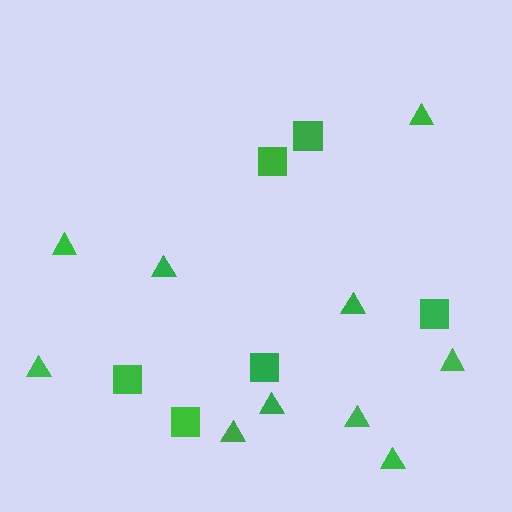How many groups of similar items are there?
There are 2 groups: one group of triangles (10) and one group of squares (6).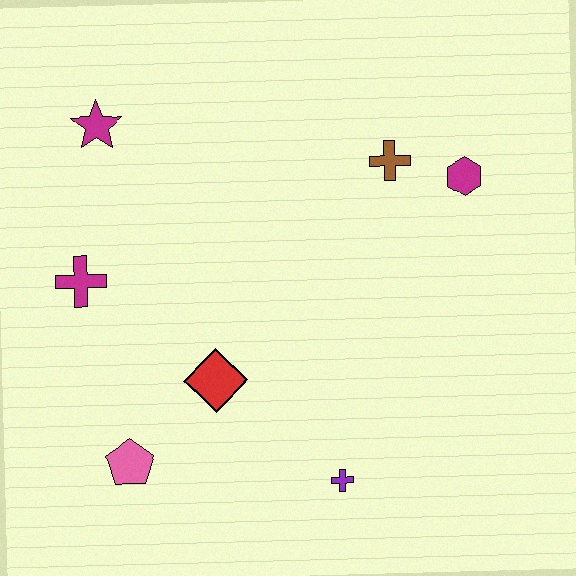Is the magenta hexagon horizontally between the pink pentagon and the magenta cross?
No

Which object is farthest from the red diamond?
The magenta hexagon is farthest from the red diamond.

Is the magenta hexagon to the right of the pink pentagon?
Yes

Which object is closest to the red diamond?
The pink pentagon is closest to the red diamond.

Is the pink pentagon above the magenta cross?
No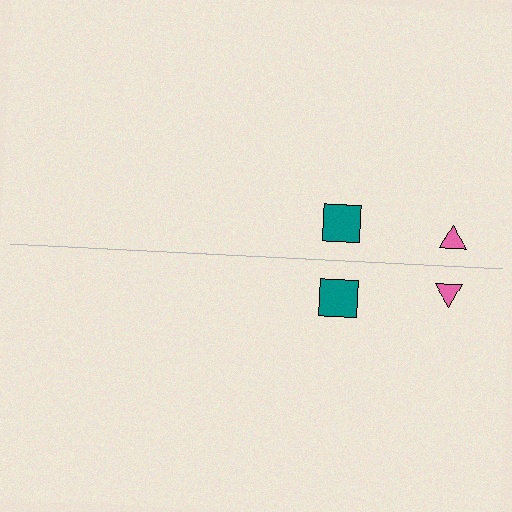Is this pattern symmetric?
Yes, this pattern has bilateral (reflection) symmetry.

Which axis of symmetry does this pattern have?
The pattern has a horizontal axis of symmetry running through the center of the image.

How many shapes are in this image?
There are 4 shapes in this image.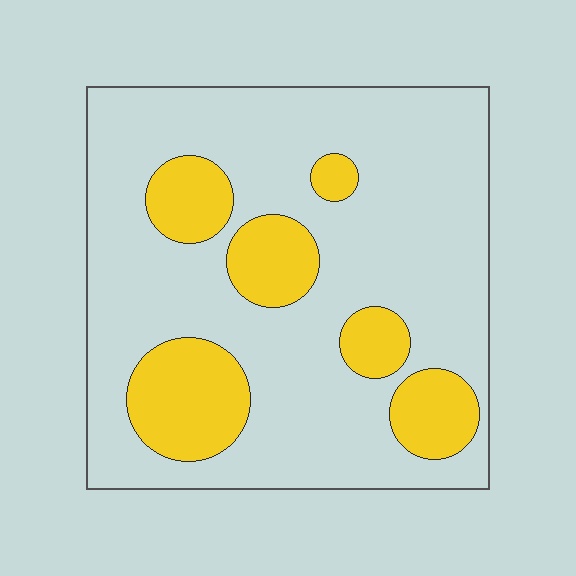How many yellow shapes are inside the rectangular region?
6.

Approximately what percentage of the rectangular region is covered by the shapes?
Approximately 25%.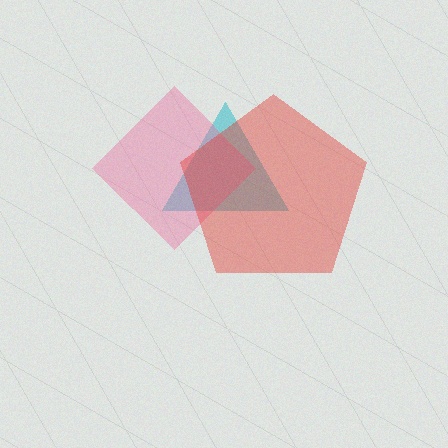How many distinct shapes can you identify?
There are 3 distinct shapes: a cyan triangle, a pink diamond, a red pentagon.